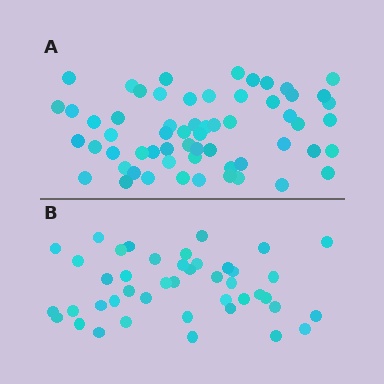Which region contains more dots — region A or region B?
Region A (the top region) has more dots.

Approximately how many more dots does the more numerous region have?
Region A has approximately 15 more dots than region B.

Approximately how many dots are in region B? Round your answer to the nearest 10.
About 40 dots. (The exact count is 43, which rounds to 40.)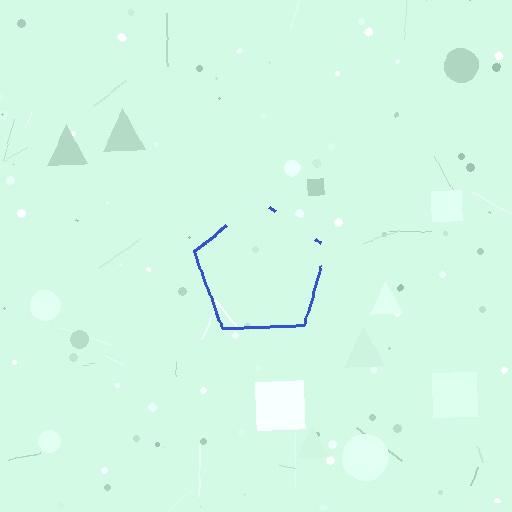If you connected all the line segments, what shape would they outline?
They would outline a pentagon.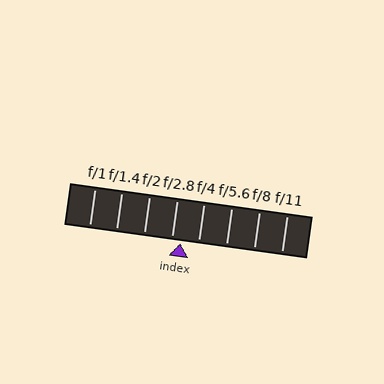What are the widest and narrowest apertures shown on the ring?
The widest aperture shown is f/1 and the narrowest is f/11.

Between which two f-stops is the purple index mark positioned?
The index mark is between f/2.8 and f/4.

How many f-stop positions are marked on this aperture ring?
There are 8 f-stop positions marked.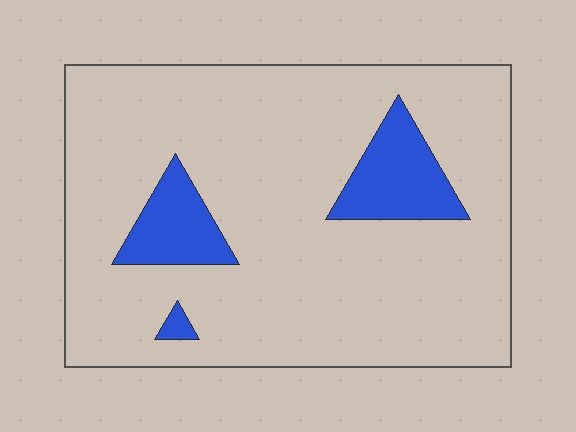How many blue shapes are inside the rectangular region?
3.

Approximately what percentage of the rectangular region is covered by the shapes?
Approximately 15%.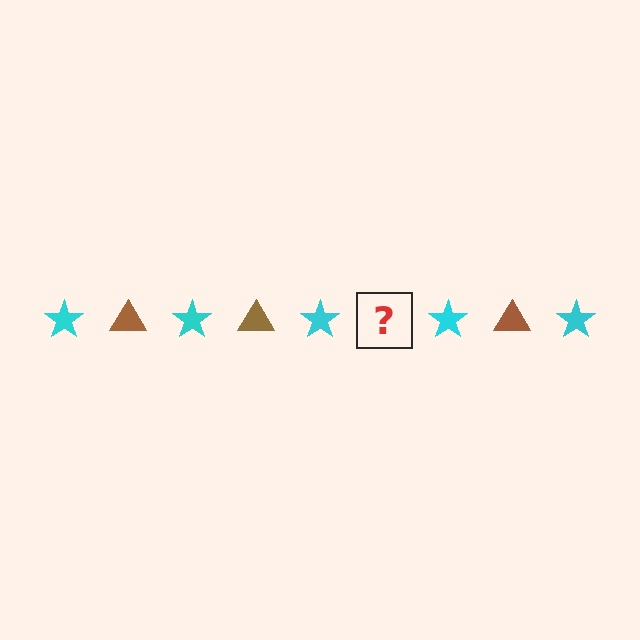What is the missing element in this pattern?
The missing element is a brown triangle.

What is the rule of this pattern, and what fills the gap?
The rule is that the pattern alternates between cyan star and brown triangle. The gap should be filled with a brown triangle.